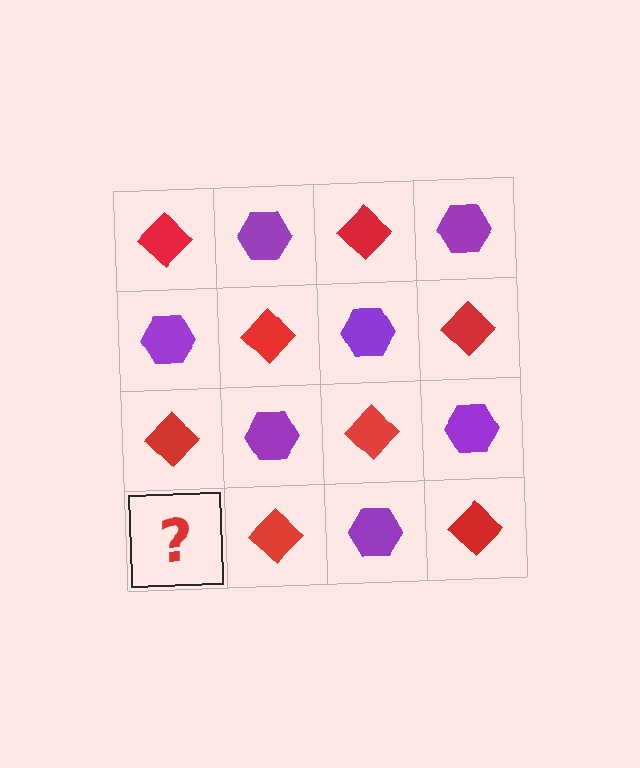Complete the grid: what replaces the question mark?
The question mark should be replaced with a purple hexagon.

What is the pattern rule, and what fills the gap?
The rule is that it alternates red diamond and purple hexagon in a checkerboard pattern. The gap should be filled with a purple hexagon.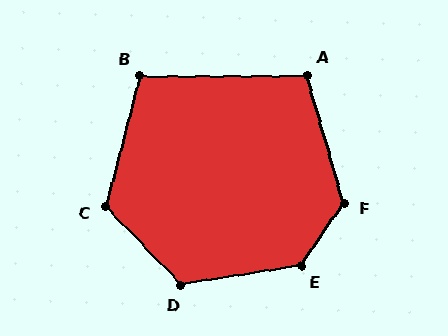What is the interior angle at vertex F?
Approximately 130 degrees (obtuse).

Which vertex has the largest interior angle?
E, at approximately 133 degrees.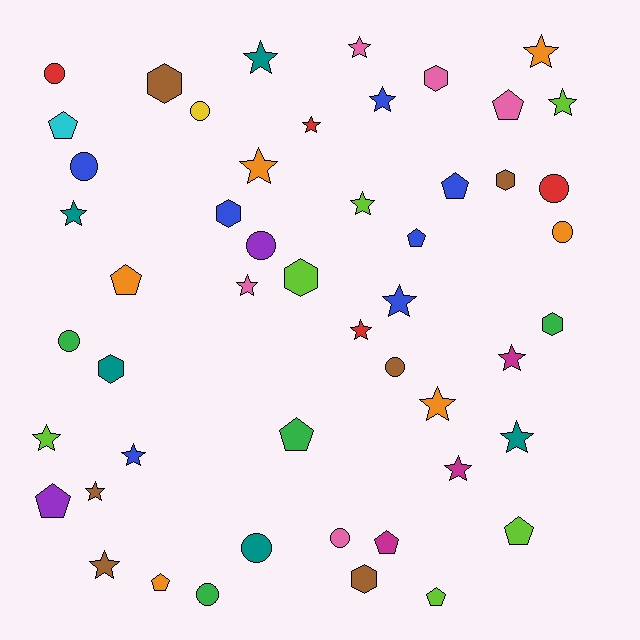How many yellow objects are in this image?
There is 1 yellow object.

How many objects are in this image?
There are 50 objects.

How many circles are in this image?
There are 11 circles.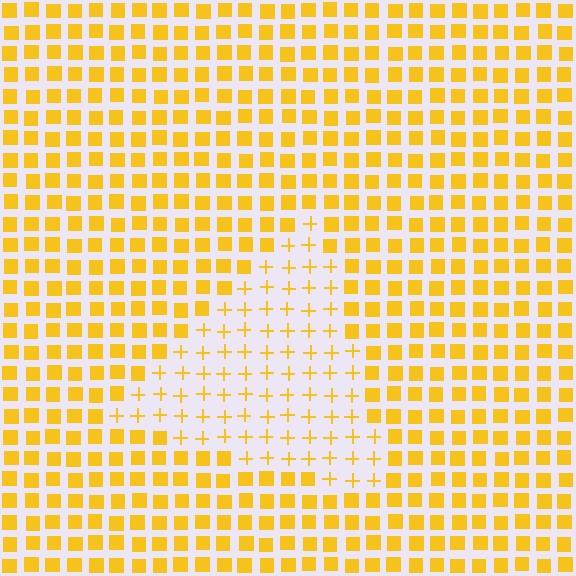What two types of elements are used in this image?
The image uses plus signs inside the triangle region and squares outside it.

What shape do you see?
I see a triangle.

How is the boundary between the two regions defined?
The boundary is defined by a change in element shape: plus signs inside vs. squares outside. All elements share the same color and spacing.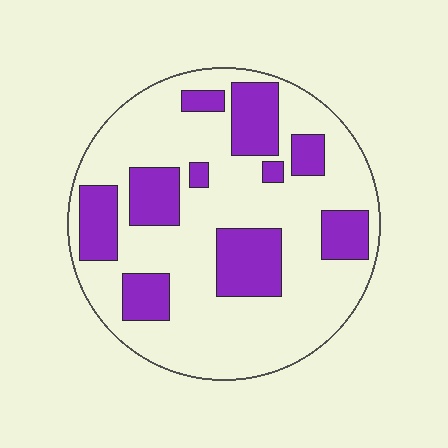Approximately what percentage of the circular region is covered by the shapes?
Approximately 30%.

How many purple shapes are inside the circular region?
10.